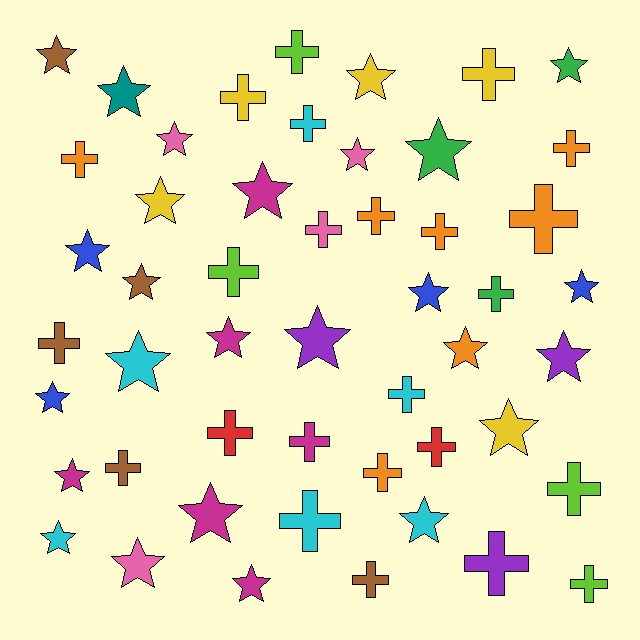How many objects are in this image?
There are 50 objects.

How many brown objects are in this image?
There are 5 brown objects.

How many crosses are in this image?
There are 24 crosses.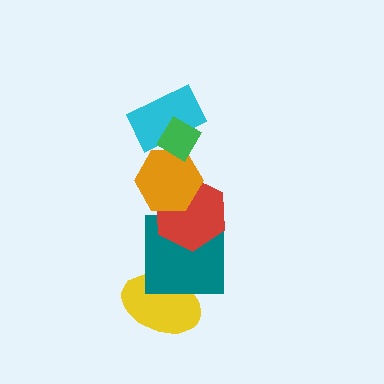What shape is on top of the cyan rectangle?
The green diamond is on top of the cyan rectangle.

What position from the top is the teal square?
The teal square is 5th from the top.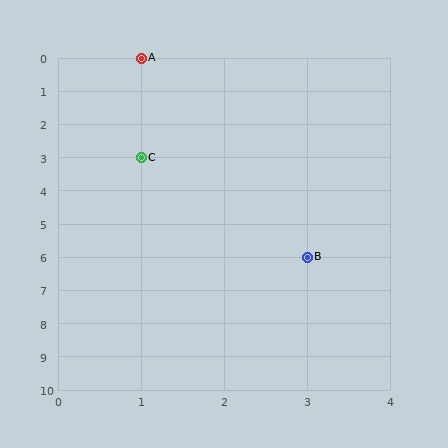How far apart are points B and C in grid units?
Points B and C are 2 columns and 3 rows apart (about 3.6 grid units diagonally).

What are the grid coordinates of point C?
Point C is at grid coordinates (1, 3).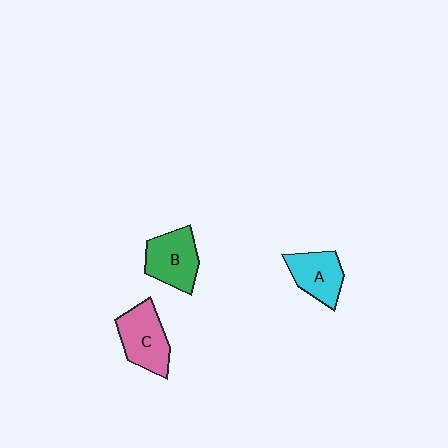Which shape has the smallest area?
Shape A (cyan).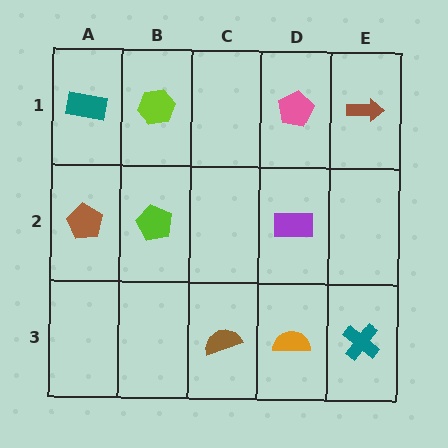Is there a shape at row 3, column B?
No, that cell is empty.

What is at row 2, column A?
A brown pentagon.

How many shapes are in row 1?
4 shapes.